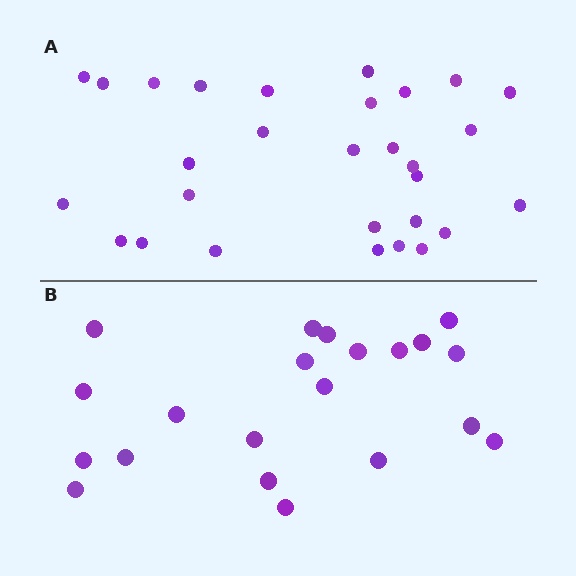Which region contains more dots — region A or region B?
Region A (the top region) has more dots.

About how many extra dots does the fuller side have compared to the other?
Region A has roughly 8 or so more dots than region B.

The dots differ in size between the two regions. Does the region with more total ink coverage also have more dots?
No. Region B has more total ink coverage because its dots are larger, but region A actually contains more individual dots. Total area can be misleading — the number of items is what matters here.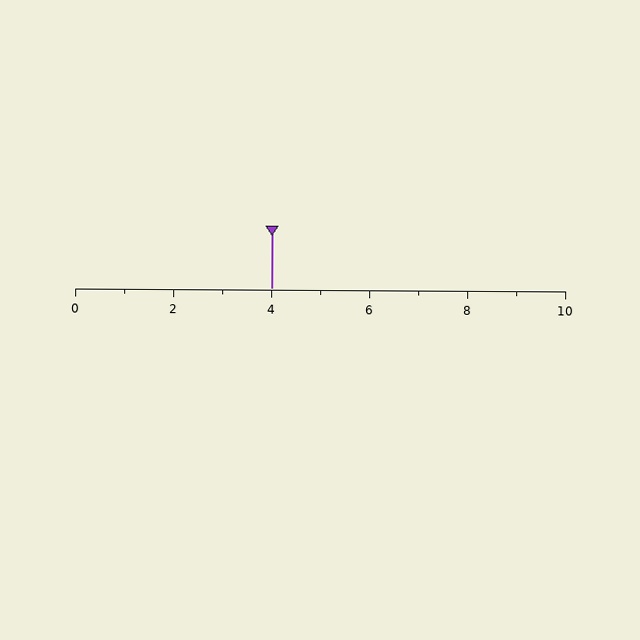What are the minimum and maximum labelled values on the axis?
The axis runs from 0 to 10.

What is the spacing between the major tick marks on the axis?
The major ticks are spaced 2 apart.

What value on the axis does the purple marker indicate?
The marker indicates approximately 4.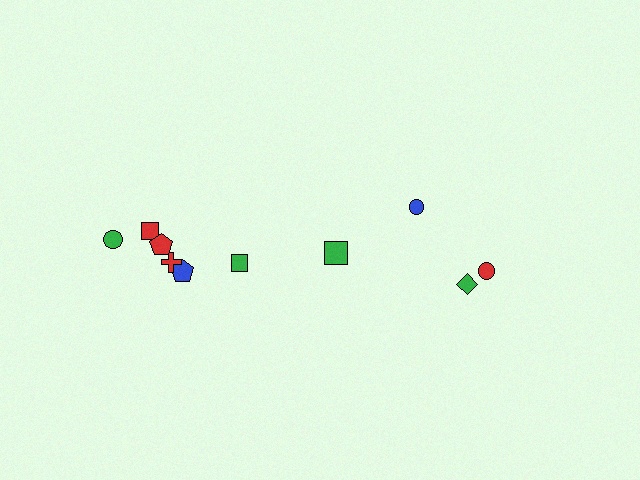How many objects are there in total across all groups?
There are 10 objects.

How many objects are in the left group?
There are 6 objects.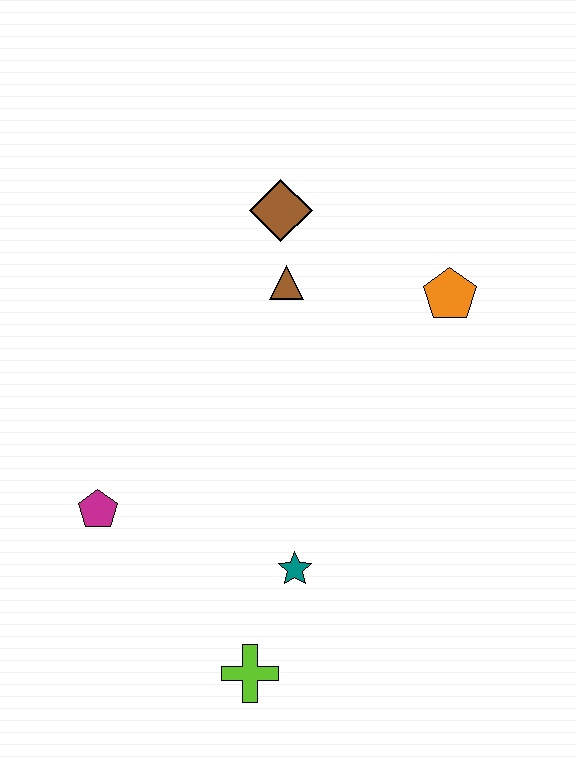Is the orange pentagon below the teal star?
No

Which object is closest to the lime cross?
The teal star is closest to the lime cross.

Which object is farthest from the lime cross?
The brown diamond is farthest from the lime cross.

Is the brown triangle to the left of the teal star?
Yes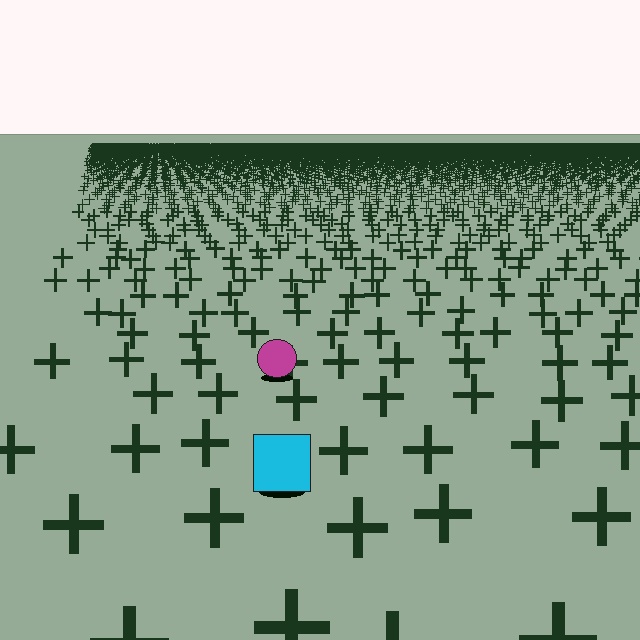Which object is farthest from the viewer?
The magenta circle is farthest from the viewer. It appears smaller and the ground texture around it is denser.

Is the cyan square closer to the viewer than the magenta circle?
Yes. The cyan square is closer — you can tell from the texture gradient: the ground texture is coarser near it.